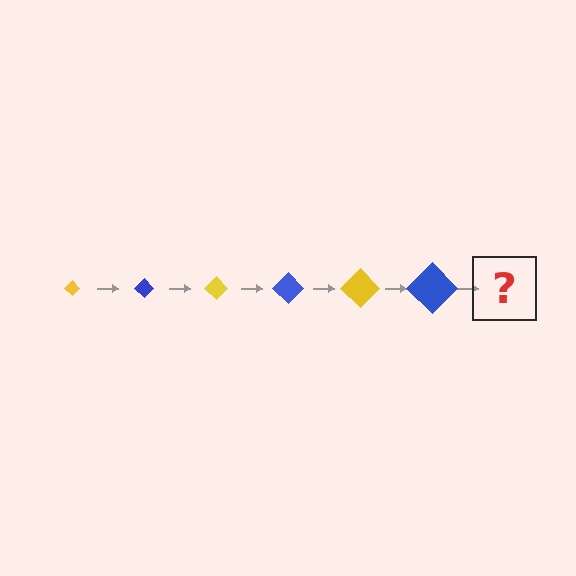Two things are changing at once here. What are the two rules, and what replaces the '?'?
The two rules are that the diamond grows larger each step and the color cycles through yellow and blue. The '?' should be a yellow diamond, larger than the previous one.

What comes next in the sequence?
The next element should be a yellow diamond, larger than the previous one.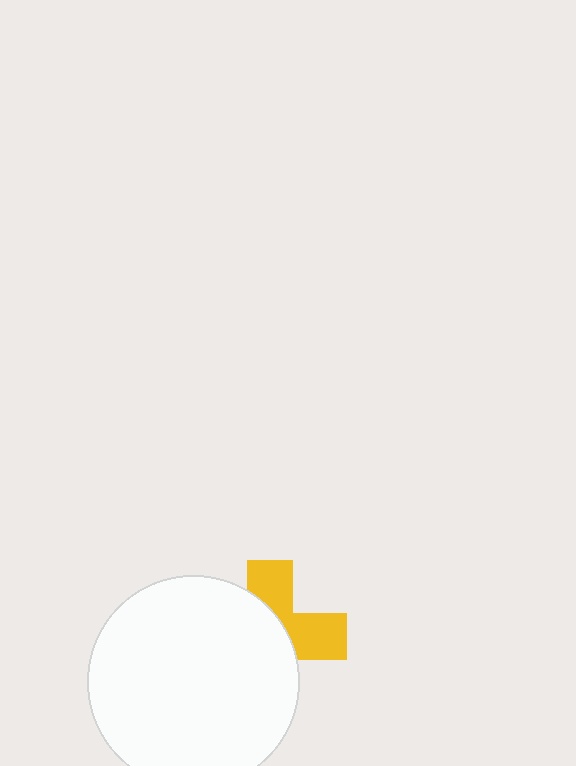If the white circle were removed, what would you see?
You would see the complete yellow cross.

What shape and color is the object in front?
The object in front is a white circle.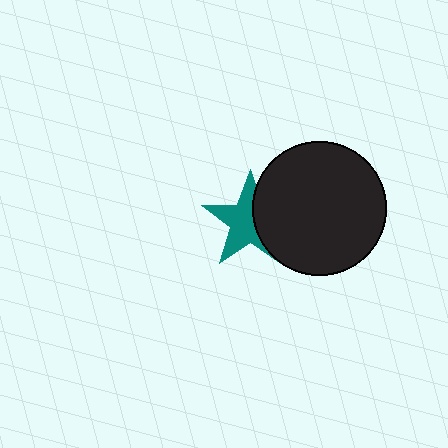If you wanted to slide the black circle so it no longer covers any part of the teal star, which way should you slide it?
Slide it right — that is the most direct way to separate the two shapes.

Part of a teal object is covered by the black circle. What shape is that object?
It is a star.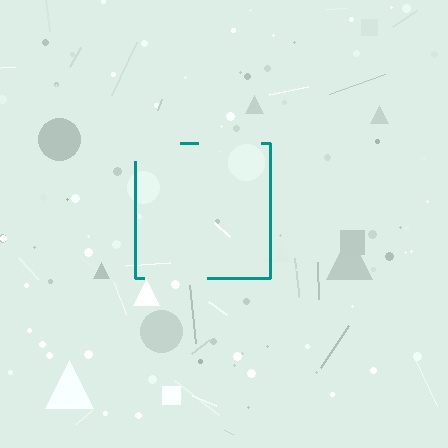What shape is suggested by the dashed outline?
The dashed outline suggests a square.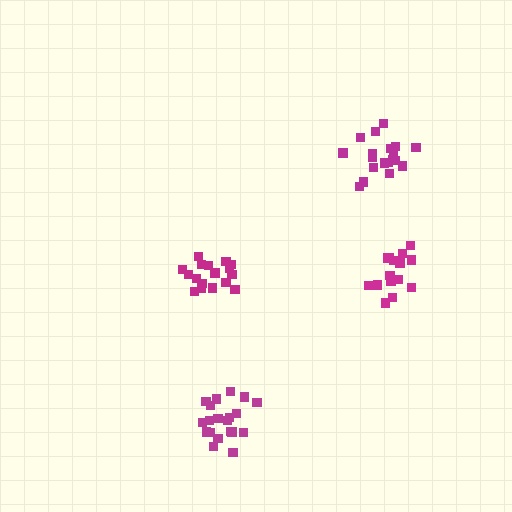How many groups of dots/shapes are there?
There are 4 groups.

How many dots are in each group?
Group 1: 19 dots, Group 2: 19 dots, Group 3: 16 dots, Group 4: 20 dots (74 total).